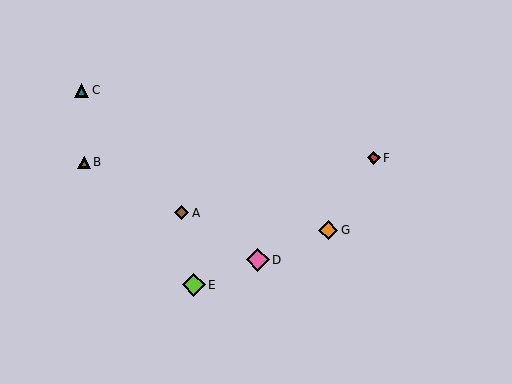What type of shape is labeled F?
Shape F is a red diamond.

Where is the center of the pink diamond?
The center of the pink diamond is at (258, 260).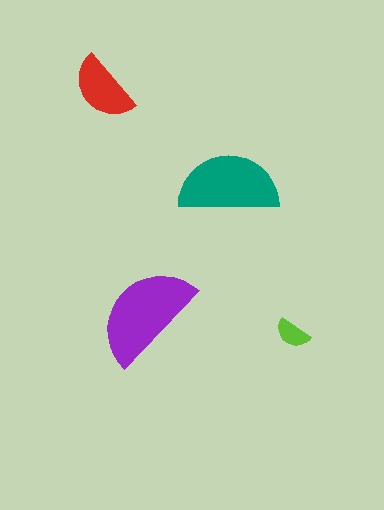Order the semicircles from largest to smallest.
the purple one, the teal one, the red one, the lime one.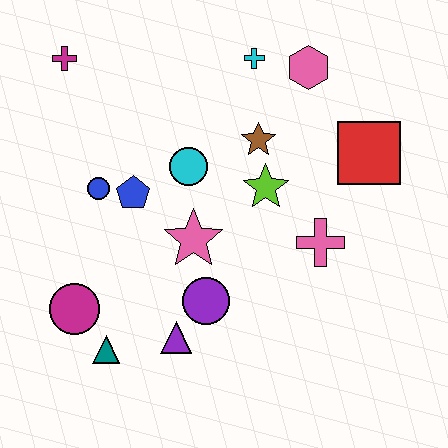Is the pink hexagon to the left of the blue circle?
No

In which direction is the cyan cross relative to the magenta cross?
The cyan cross is to the right of the magenta cross.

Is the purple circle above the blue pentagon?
No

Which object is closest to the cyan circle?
The blue pentagon is closest to the cyan circle.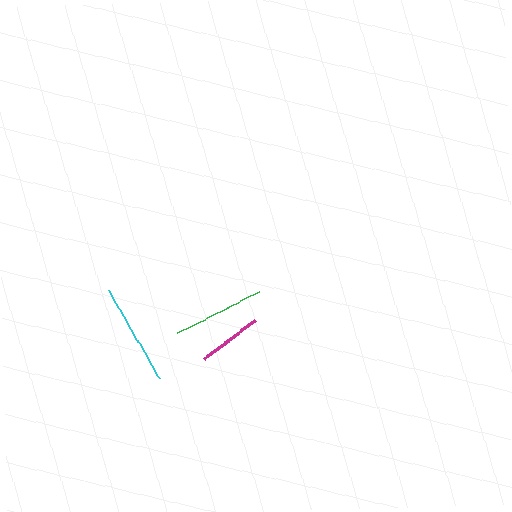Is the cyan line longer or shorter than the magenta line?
The cyan line is longer than the magenta line.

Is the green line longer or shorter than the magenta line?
The green line is longer than the magenta line.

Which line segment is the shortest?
The magenta line is the shortest at approximately 64 pixels.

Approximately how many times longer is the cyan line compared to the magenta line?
The cyan line is approximately 1.6 times the length of the magenta line.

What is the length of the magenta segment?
The magenta segment is approximately 64 pixels long.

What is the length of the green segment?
The green segment is approximately 92 pixels long.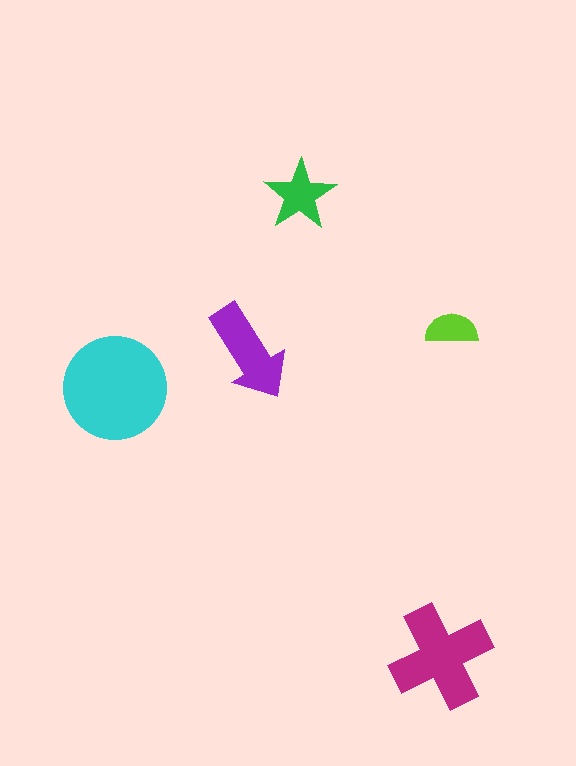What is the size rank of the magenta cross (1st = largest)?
2nd.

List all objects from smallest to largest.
The lime semicircle, the green star, the purple arrow, the magenta cross, the cyan circle.